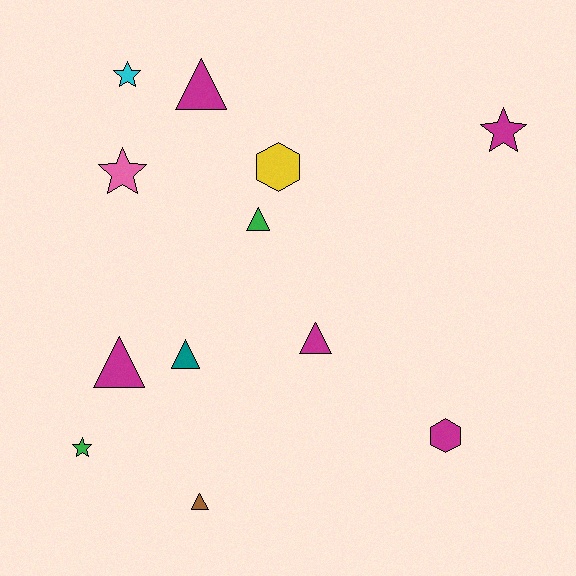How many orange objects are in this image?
There are no orange objects.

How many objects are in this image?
There are 12 objects.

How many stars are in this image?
There are 4 stars.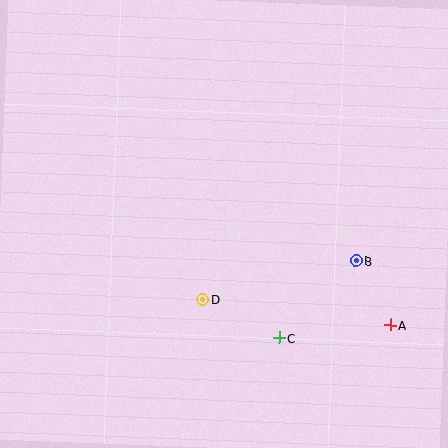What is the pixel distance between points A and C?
The distance between A and C is 112 pixels.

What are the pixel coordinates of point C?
Point C is at (279, 338).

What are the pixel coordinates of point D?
Point D is at (203, 299).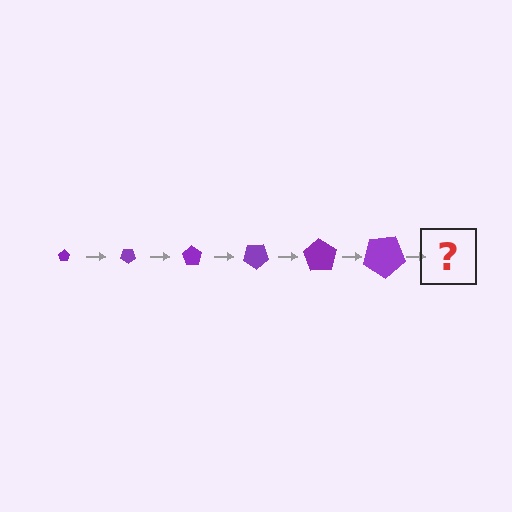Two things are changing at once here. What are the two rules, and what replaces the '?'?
The two rules are that the pentagon grows larger each step and it rotates 35 degrees each step. The '?' should be a pentagon, larger than the previous one and rotated 210 degrees from the start.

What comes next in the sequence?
The next element should be a pentagon, larger than the previous one and rotated 210 degrees from the start.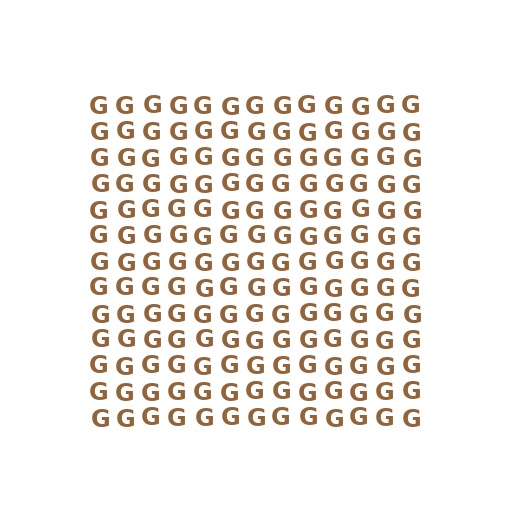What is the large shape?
The large shape is a square.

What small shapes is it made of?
It is made of small letter G's.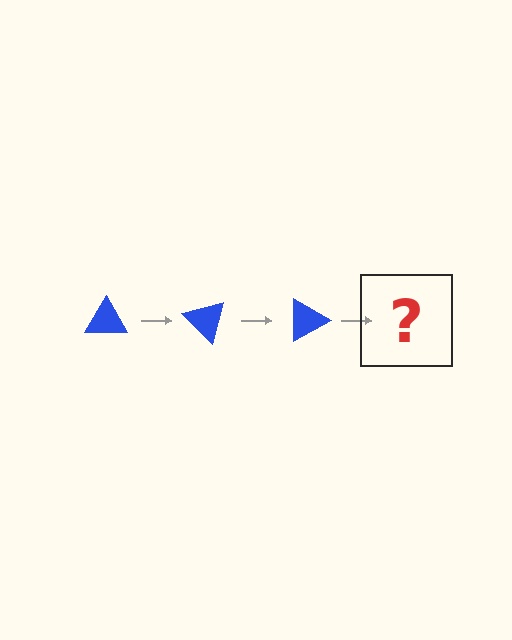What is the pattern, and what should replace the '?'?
The pattern is that the triangle rotates 45 degrees each step. The '?' should be a blue triangle rotated 135 degrees.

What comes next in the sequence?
The next element should be a blue triangle rotated 135 degrees.